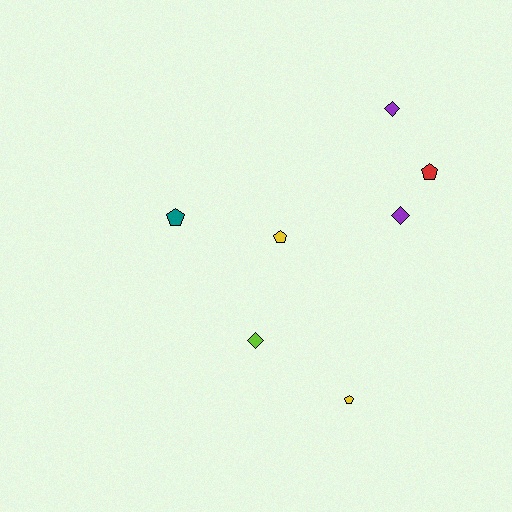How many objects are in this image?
There are 7 objects.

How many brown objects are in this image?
There are no brown objects.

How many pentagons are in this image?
There are 4 pentagons.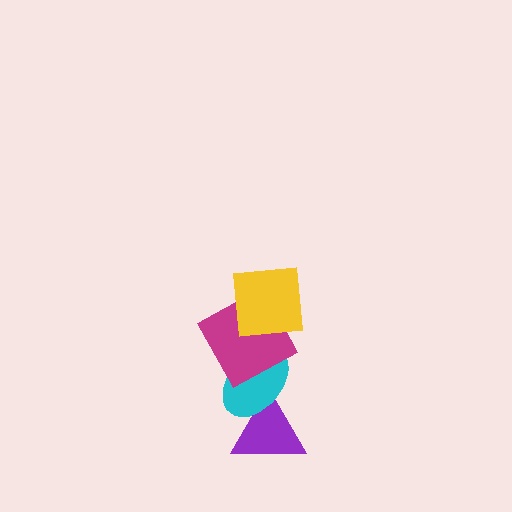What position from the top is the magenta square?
The magenta square is 2nd from the top.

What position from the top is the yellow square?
The yellow square is 1st from the top.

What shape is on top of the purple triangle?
The cyan ellipse is on top of the purple triangle.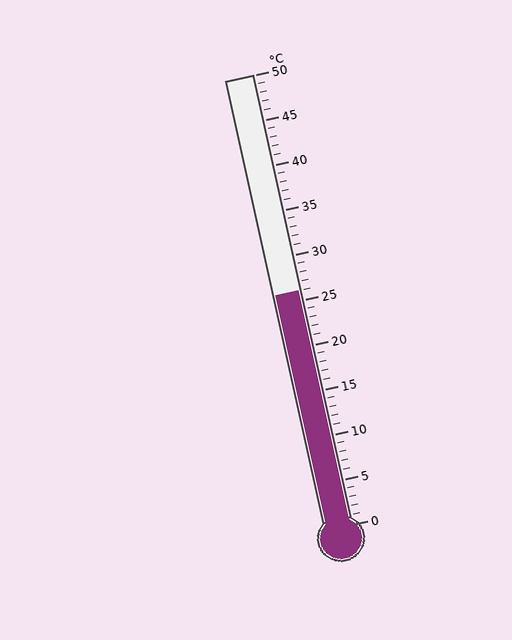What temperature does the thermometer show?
The thermometer shows approximately 26°C.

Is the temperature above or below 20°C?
The temperature is above 20°C.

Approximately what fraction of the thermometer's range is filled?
The thermometer is filled to approximately 50% of its range.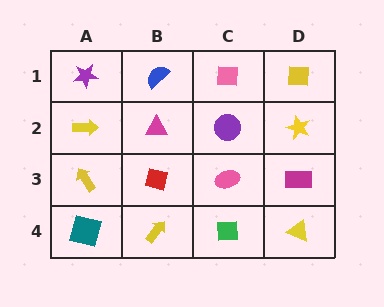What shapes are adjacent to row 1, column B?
A magenta triangle (row 2, column B), a purple star (row 1, column A), a pink square (row 1, column C).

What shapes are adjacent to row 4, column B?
A red square (row 3, column B), a teal square (row 4, column A), a green square (row 4, column C).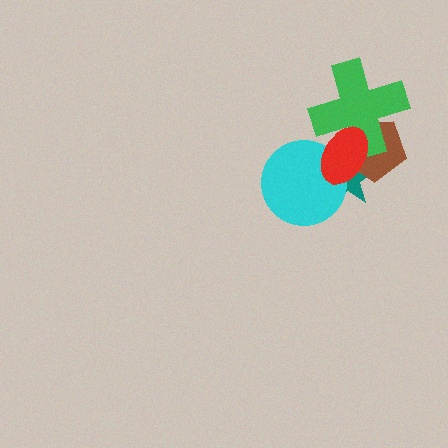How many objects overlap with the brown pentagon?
3 objects overlap with the brown pentagon.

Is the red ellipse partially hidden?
No, no other shape covers it.